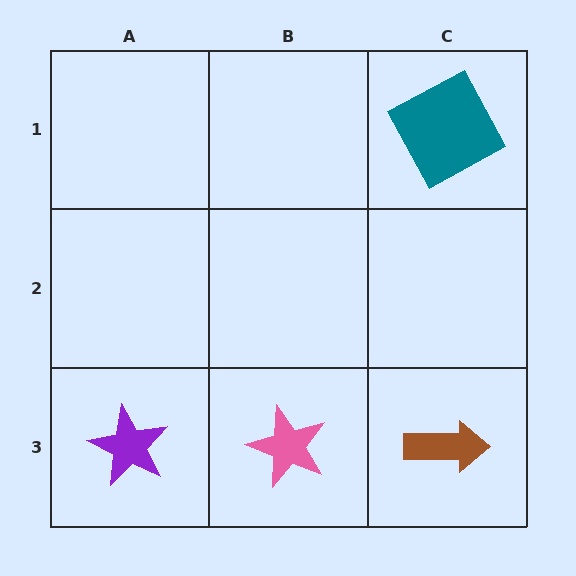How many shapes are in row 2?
0 shapes.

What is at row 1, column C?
A teal square.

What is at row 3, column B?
A pink star.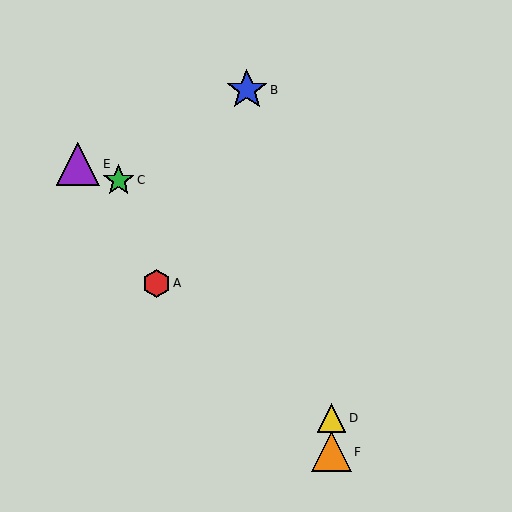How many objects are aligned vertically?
2 objects (D, F) are aligned vertically.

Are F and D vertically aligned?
Yes, both are at x≈331.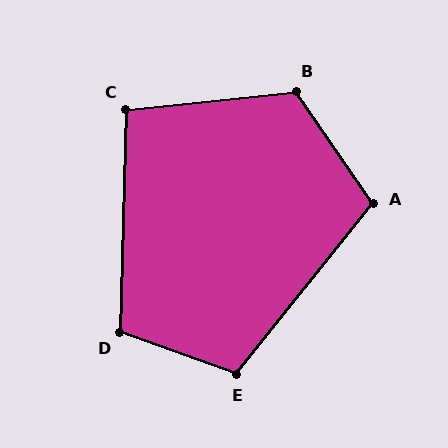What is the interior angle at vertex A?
Approximately 107 degrees (obtuse).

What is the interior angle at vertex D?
Approximately 108 degrees (obtuse).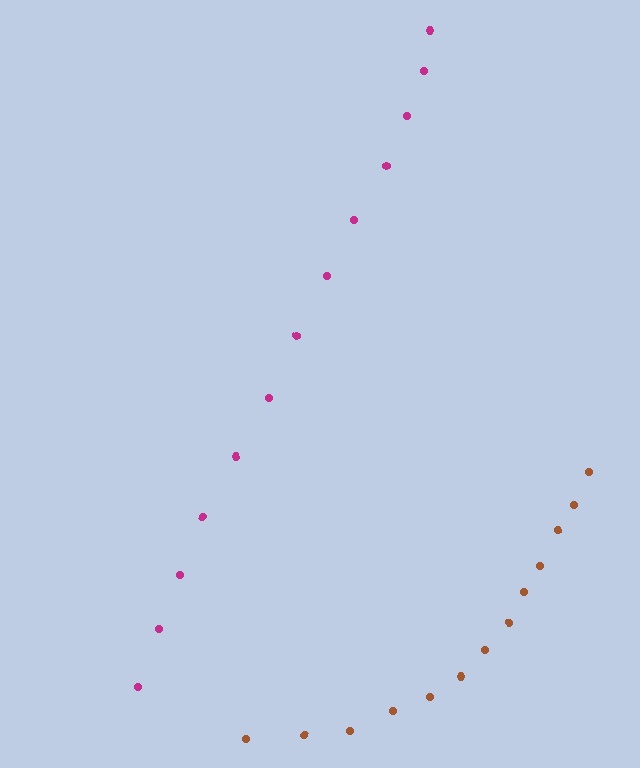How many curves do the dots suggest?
There are 2 distinct paths.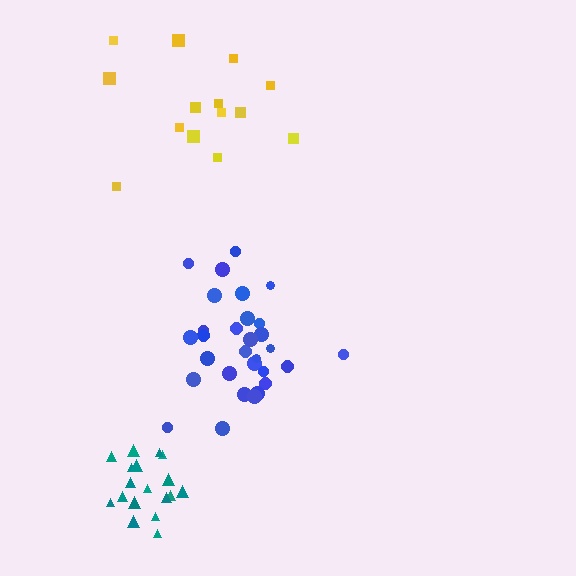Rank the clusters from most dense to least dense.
teal, blue, yellow.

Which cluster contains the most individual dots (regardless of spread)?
Blue (30).